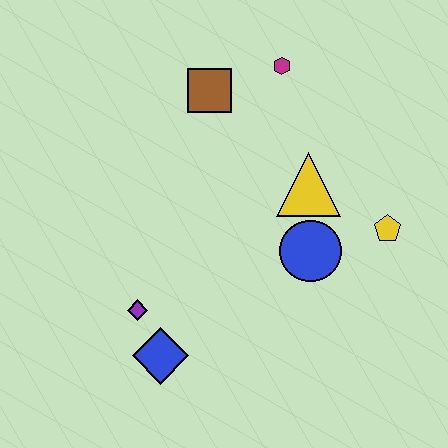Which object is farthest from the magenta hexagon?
The blue diamond is farthest from the magenta hexagon.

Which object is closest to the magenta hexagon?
The brown square is closest to the magenta hexagon.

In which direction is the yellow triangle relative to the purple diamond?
The yellow triangle is to the right of the purple diamond.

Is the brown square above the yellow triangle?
Yes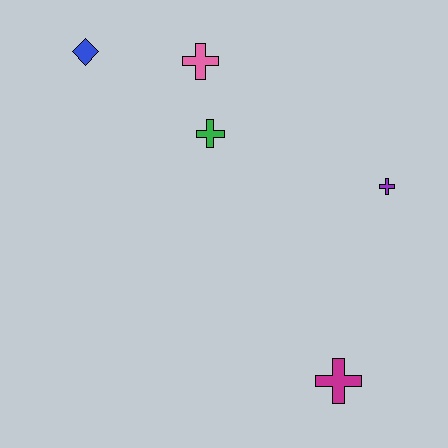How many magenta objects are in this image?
There is 1 magenta object.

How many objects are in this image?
There are 5 objects.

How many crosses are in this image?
There are 4 crosses.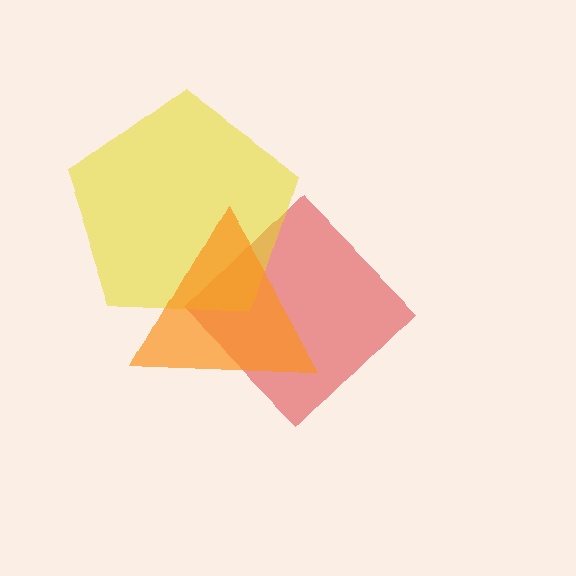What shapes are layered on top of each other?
The layered shapes are: a red diamond, a yellow pentagon, an orange triangle.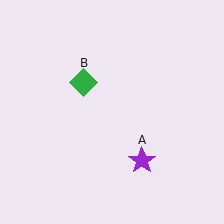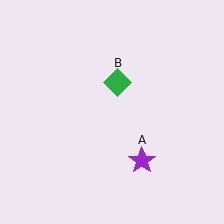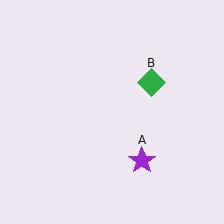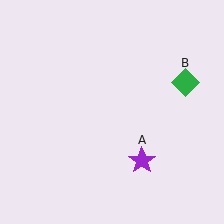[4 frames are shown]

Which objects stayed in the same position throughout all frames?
Purple star (object A) remained stationary.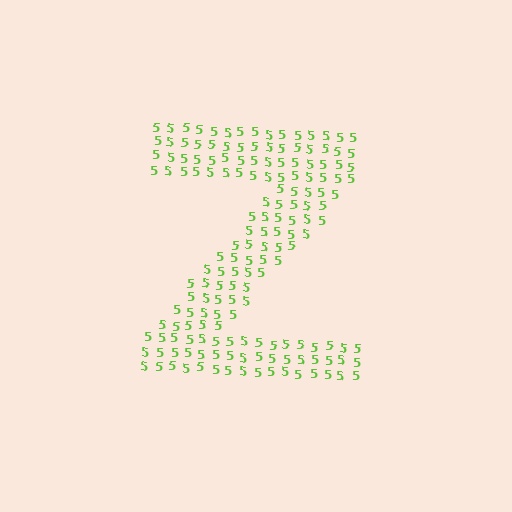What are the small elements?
The small elements are digit 5's.